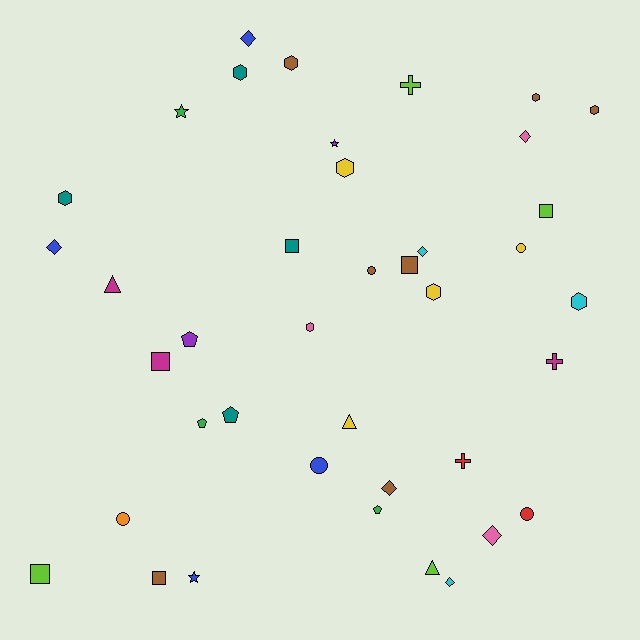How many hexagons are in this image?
There are 9 hexagons.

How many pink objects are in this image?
There are 3 pink objects.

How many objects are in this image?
There are 40 objects.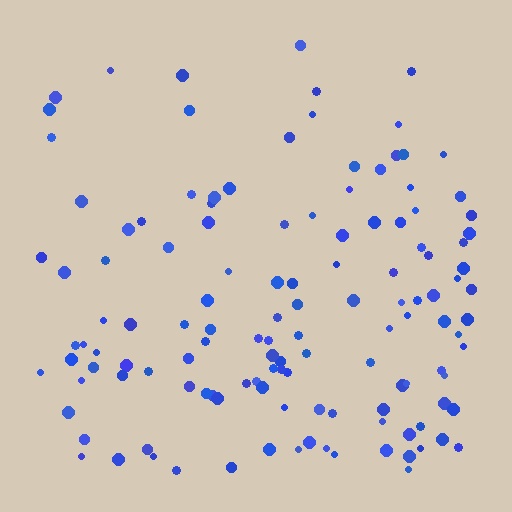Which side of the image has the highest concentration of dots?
The bottom.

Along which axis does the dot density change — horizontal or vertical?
Vertical.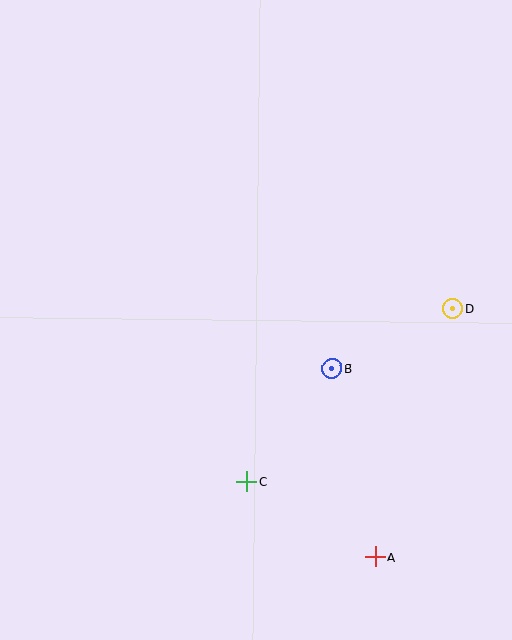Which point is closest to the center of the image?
Point B at (332, 369) is closest to the center.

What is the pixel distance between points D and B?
The distance between D and B is 135 pixels.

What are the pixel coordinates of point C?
Point C is at (247, 482).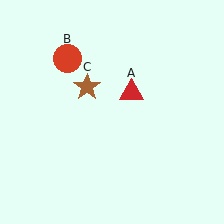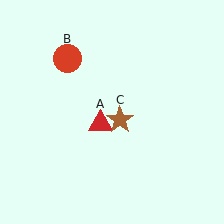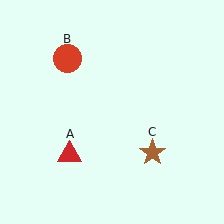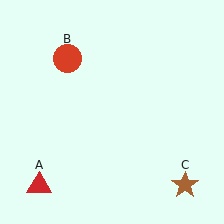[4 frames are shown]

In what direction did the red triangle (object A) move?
The red triangle (object A) moved down and to the left.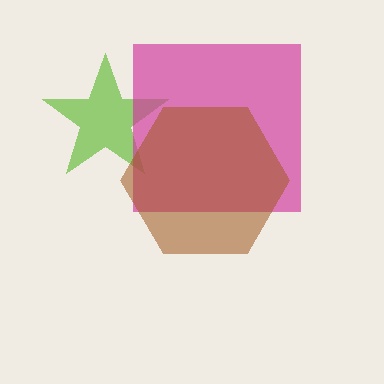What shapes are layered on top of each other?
The layered shapes are: a lime star, a magenta square, a brown hexagon.